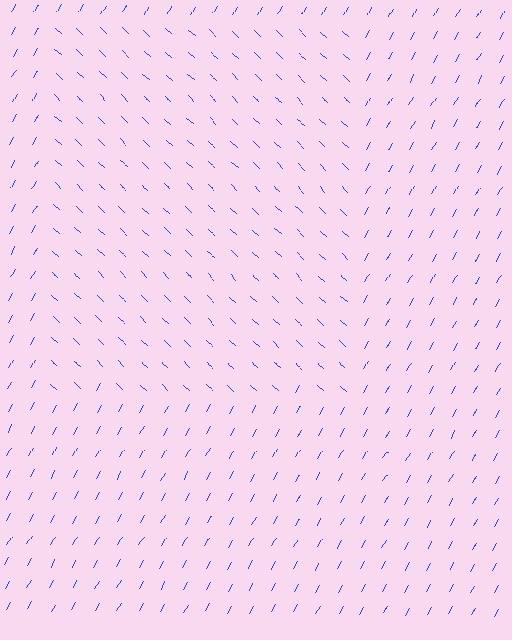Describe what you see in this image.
The image is filled with small blue line segments. A rectangle region in the image has lines oriented differently from the surrounding lines, creating a visible texture boundary.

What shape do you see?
I see a rectangle.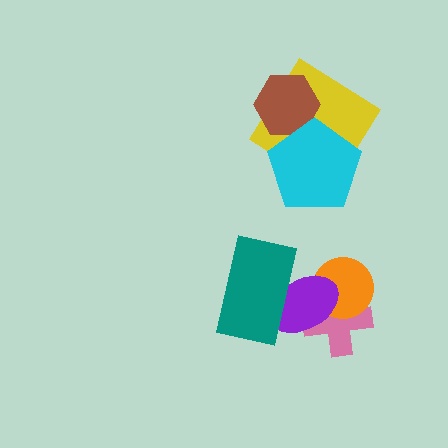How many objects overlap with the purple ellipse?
3 objects overlap with the purple ellipse.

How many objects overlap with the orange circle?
2 objects overlap with the orange circle.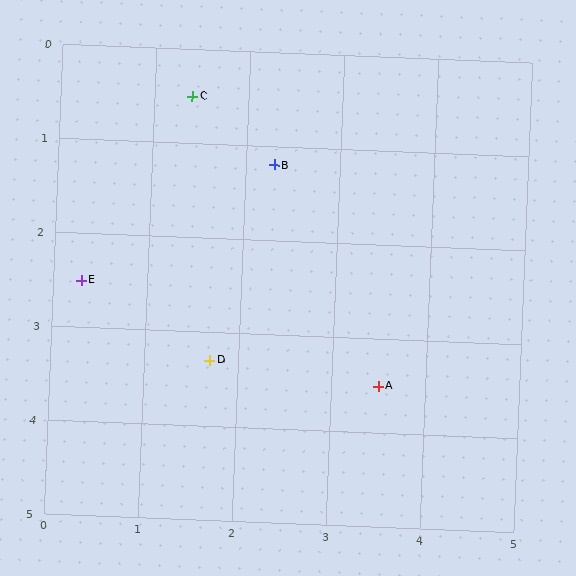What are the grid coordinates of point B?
Point B is at approximately (2.3, 1.2).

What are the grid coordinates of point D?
Point D is at approximately (1.7, 3.3).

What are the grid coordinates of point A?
Point A is at approximately (3.5, 3.5).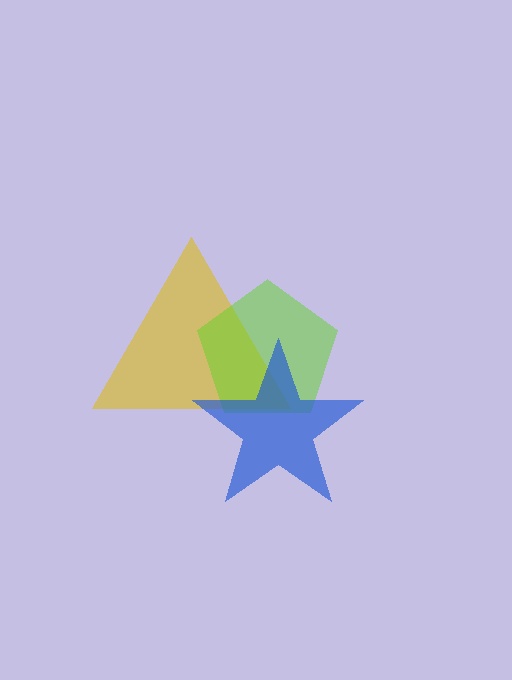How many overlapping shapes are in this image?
There are 3 overlapping shapes in the image.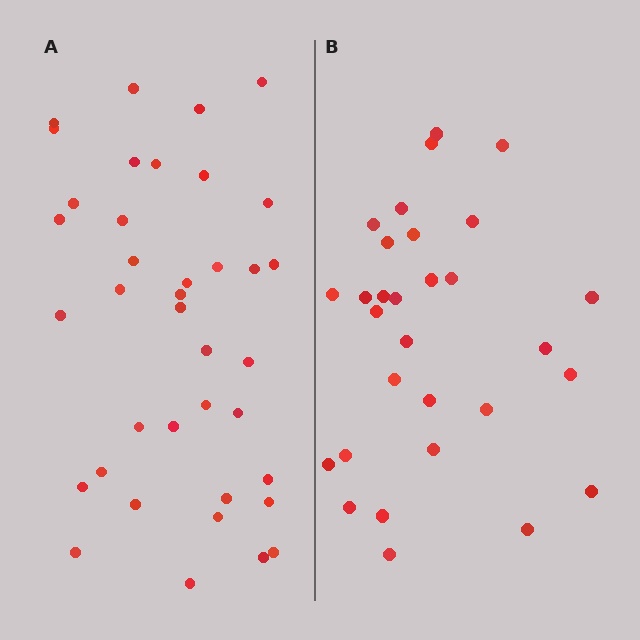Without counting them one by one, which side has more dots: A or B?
Region A (the left region) has more dots.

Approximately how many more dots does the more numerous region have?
Region A has roughly 8 or so more dots than region B.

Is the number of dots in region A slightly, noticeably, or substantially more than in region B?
Region A has noticeably more, but not dramatically so. The ratio is roughly 1.3 to 1.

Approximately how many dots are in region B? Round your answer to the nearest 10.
About 30 dots.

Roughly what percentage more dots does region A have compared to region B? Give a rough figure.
About 25% more.